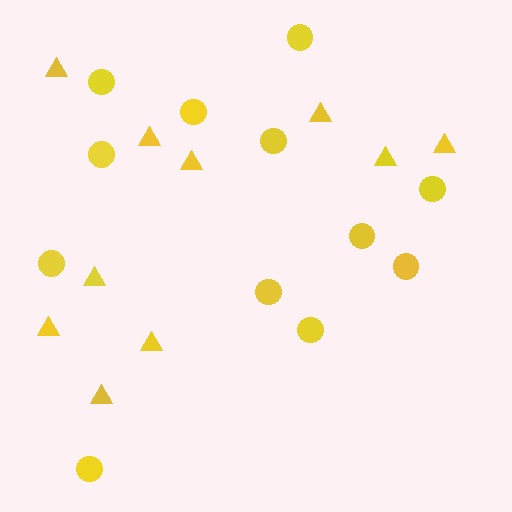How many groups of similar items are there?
There are 2 groups: one group of circles (12) and one group of triangles (10).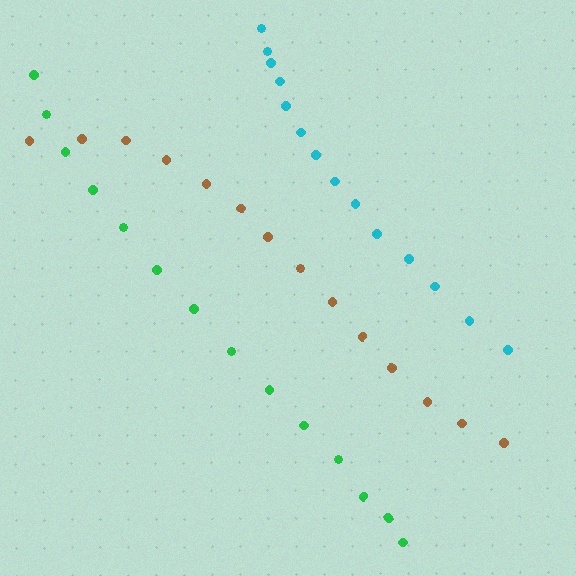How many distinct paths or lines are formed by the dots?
There are 3 distinct paths.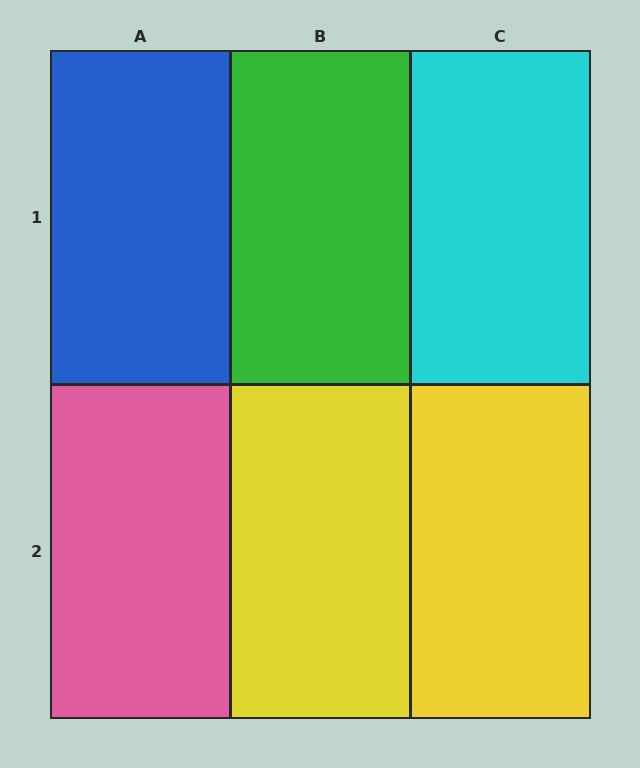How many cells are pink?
1 cell is pink.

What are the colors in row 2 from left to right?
Pink, yellow, yellow.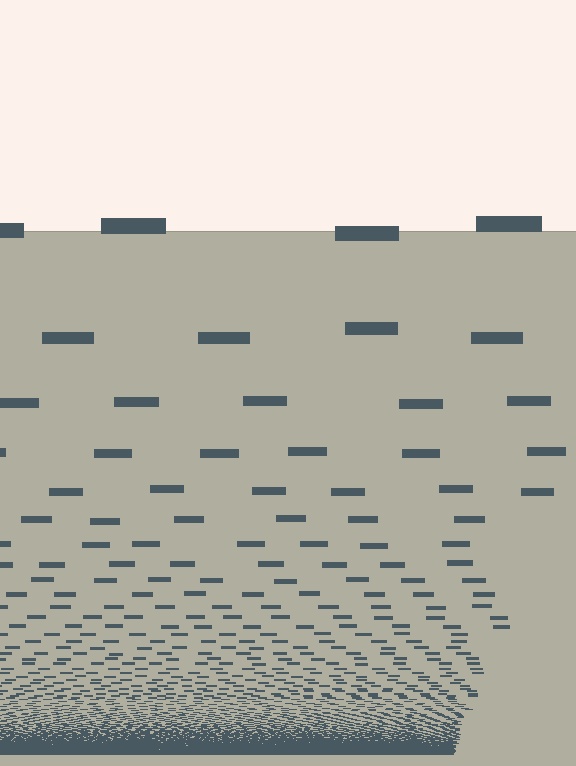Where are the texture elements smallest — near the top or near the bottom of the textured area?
Near the bottom.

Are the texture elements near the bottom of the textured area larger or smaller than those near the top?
Smaller. The gradient is inverted — elements near the bottom are smaller and denser.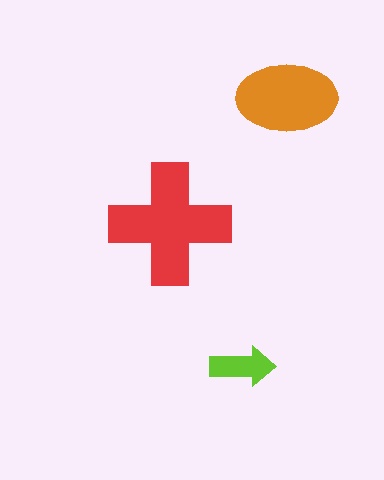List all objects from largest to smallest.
The red cross, the orange ellipse, the lime arrow.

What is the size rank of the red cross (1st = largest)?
1st.